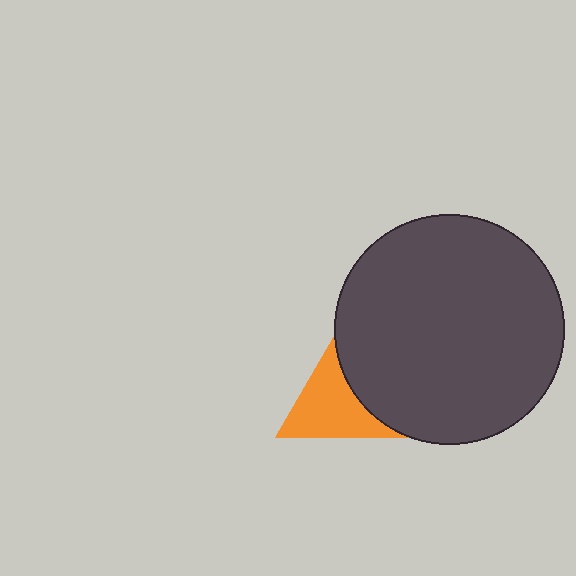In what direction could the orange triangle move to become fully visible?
The orange triangle could move left. That would shift it out from behind the dark gray circle entirely.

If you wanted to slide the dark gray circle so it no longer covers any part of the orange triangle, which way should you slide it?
Slide it right — that is the most direct way to separate the two shapes.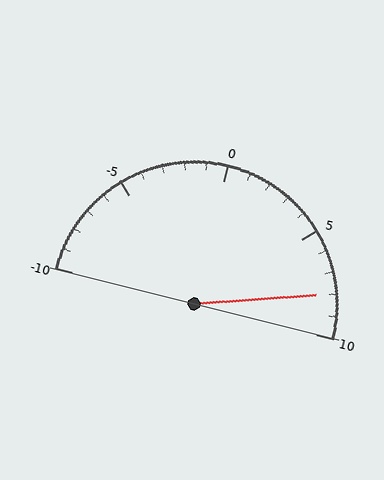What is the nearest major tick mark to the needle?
The nearest major tick mark is 10.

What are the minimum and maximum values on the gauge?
The gauge ranges from -10 to 10.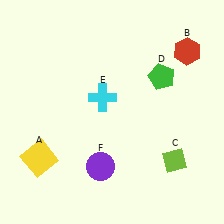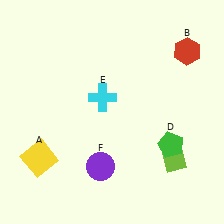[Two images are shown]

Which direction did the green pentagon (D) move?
The green pentagon (D) moved down.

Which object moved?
The green pentagon (D) moved down.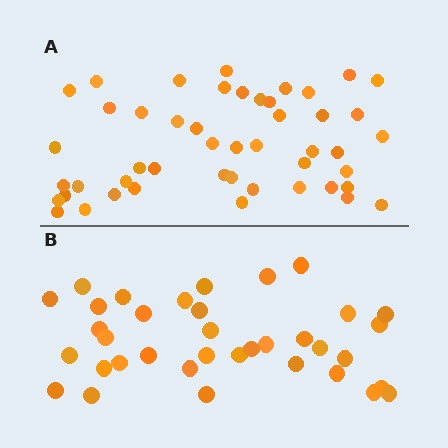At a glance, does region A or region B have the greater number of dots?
Region A (the top region) has more dots.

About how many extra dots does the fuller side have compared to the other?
Region A has roughly 12 or so more dots than region B.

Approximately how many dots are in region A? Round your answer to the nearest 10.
About 50 dots. (The exact count is 48, which rounds to 50.)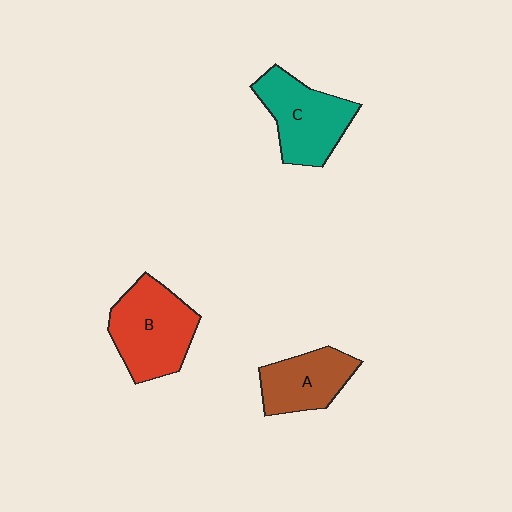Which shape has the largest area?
Shape B (red).